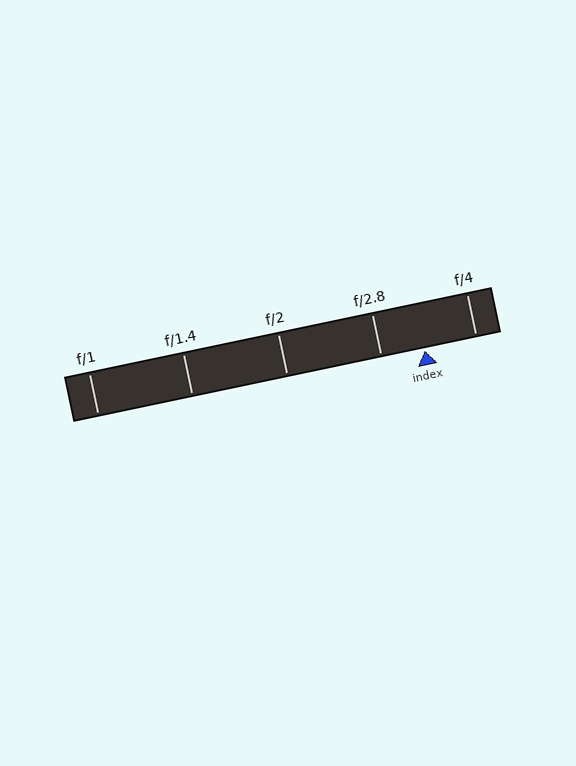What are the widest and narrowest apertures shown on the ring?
The widest aperture shown is f/1 and the narrowest is f/4.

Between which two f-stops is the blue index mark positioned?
The index mark is between f/2.8 and f/4.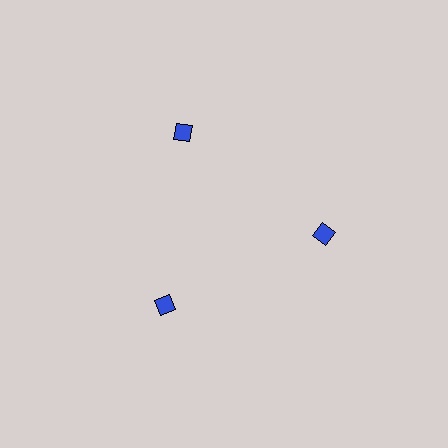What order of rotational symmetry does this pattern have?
This pattern has 3-fold rotational symmetry.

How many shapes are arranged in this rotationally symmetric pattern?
There are 3 shapes, arranged in 3 groups of 1.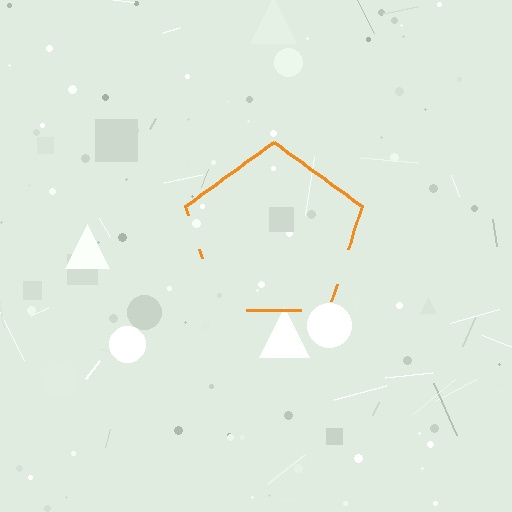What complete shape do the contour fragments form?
The contour fragments form a pentagon.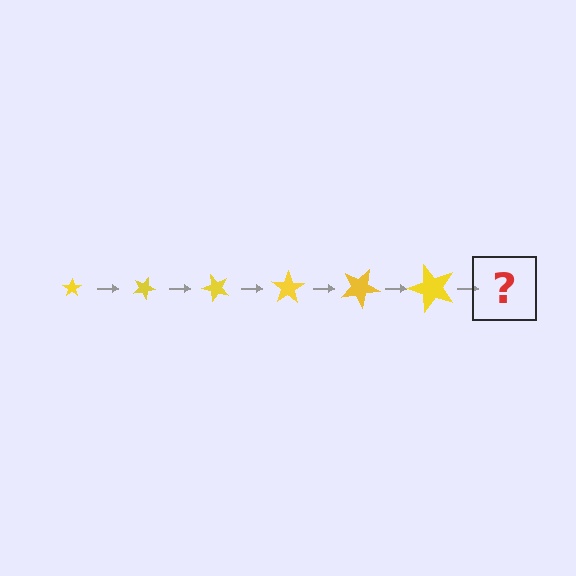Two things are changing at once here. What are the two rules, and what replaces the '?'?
The two rules are that the star grows larger each step and it rotates 25 degrees each step. The '?' should be a star, larger than the previous one and rotated 150 degrees from the start.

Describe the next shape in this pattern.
It should be a star, larger than the previous one and rotated 150 degrees from the start.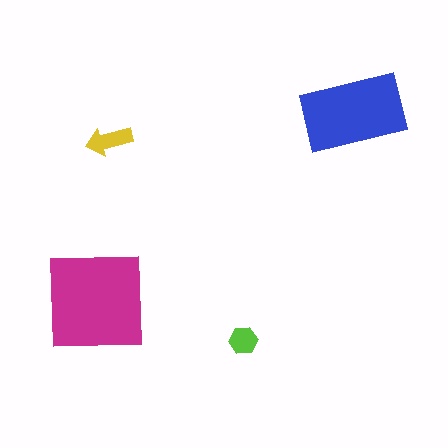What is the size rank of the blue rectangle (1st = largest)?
2nd.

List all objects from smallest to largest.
The lime hexagon, the yellow arrow, the blue rectangle, the magenta square.